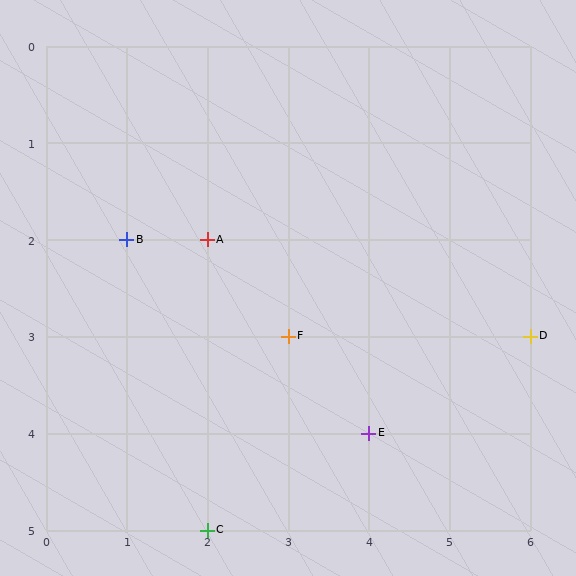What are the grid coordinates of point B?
Point B is at grid coordinates (1, 2).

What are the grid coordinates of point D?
Point D is at grid coordinates (6, 3).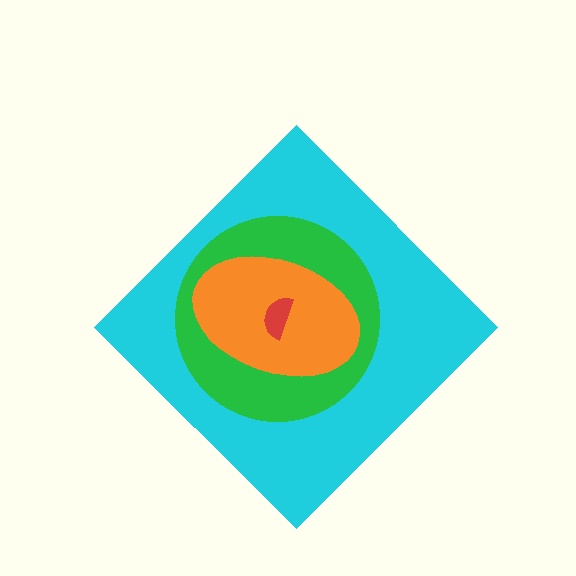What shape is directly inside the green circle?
The orange ellipse.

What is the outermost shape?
The cyan diamond.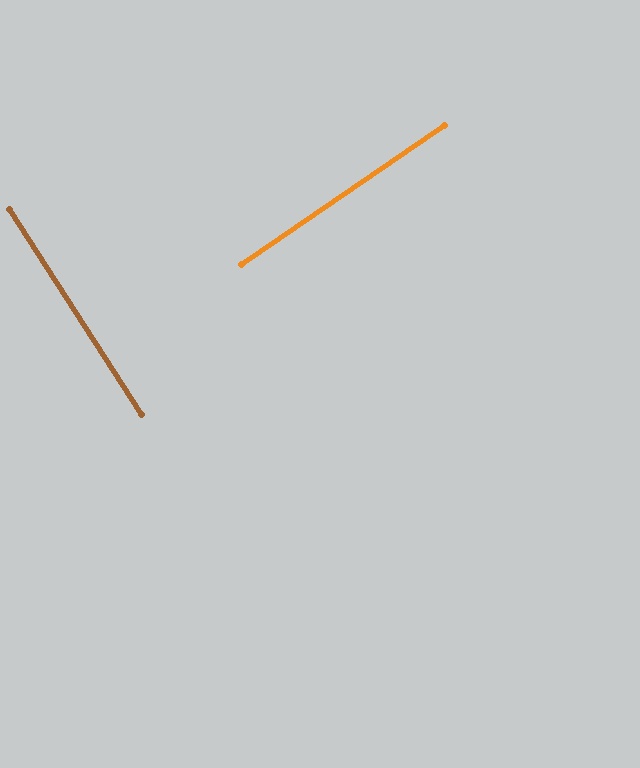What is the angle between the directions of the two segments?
Approximately 88 degrees.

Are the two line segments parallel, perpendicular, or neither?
Perpendicular — they meet at approximately 88°.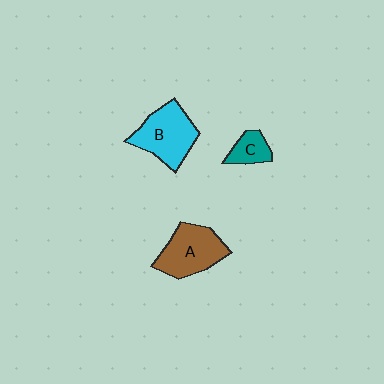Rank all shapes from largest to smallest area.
From largest to smallest: B (cyan), A (brown), C (teal).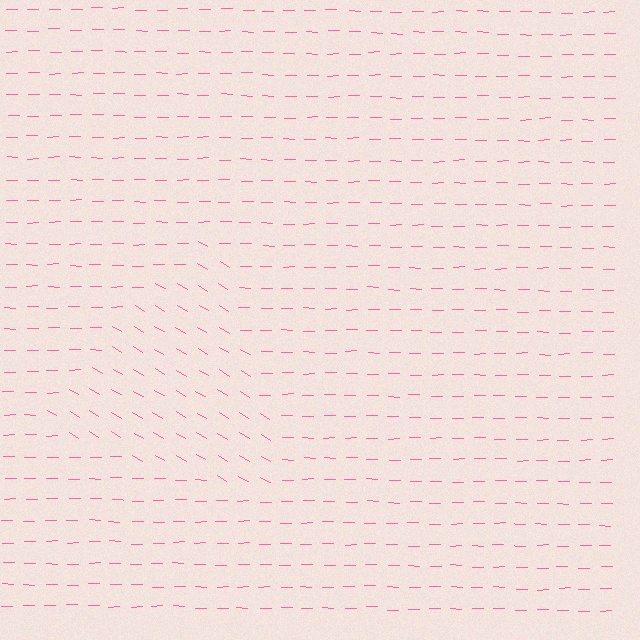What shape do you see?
I see a triangle.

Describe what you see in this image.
The image is filled with small pink line segments. A triangle region in the image has lines oriented differently from the surrounding lines, creating a visible texture boundary.